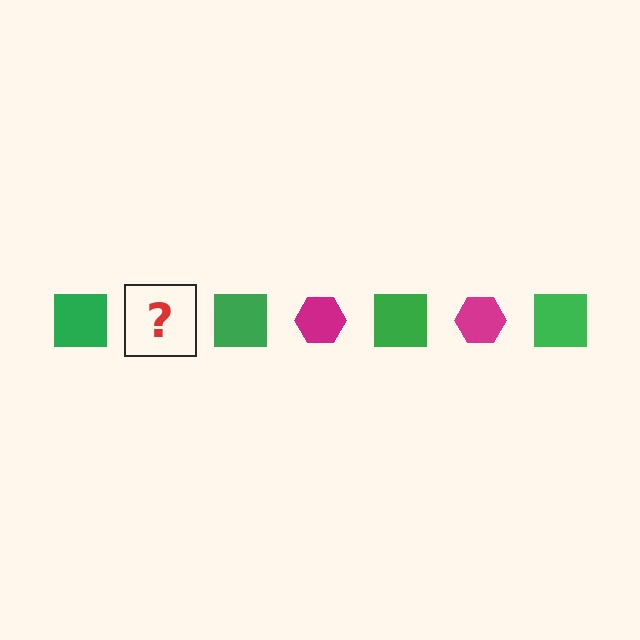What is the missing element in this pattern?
The missing element is a magenta hexagon.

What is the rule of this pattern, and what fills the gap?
The rule is that the pattern alternates between green square and magenta hexagon. The gap should be filled with a magenta hexagon.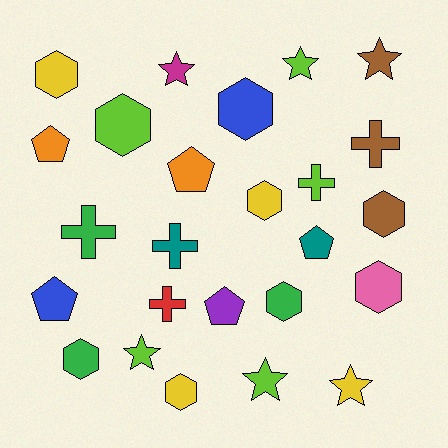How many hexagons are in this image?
There are 9 hexagons.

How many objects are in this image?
There are 25 objects.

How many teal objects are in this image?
There are 2 teal objects.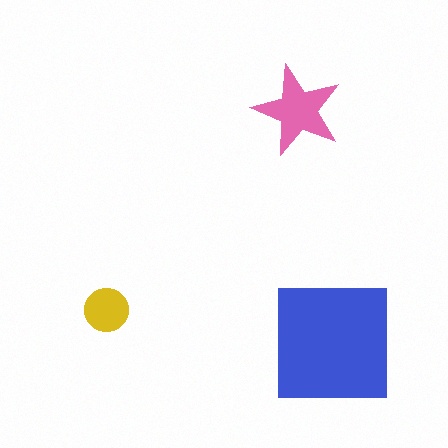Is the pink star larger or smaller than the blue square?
Smaller.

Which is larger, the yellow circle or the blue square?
The blue square.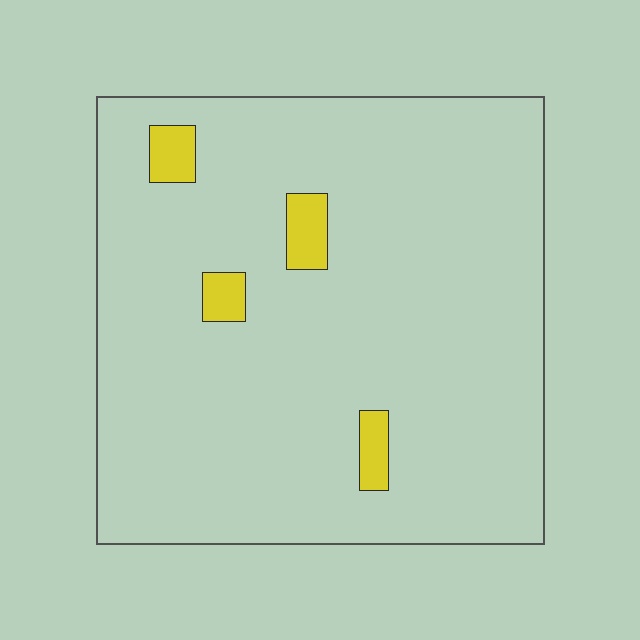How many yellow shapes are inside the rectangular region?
4.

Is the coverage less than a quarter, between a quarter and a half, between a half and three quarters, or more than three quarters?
Less than a quarter.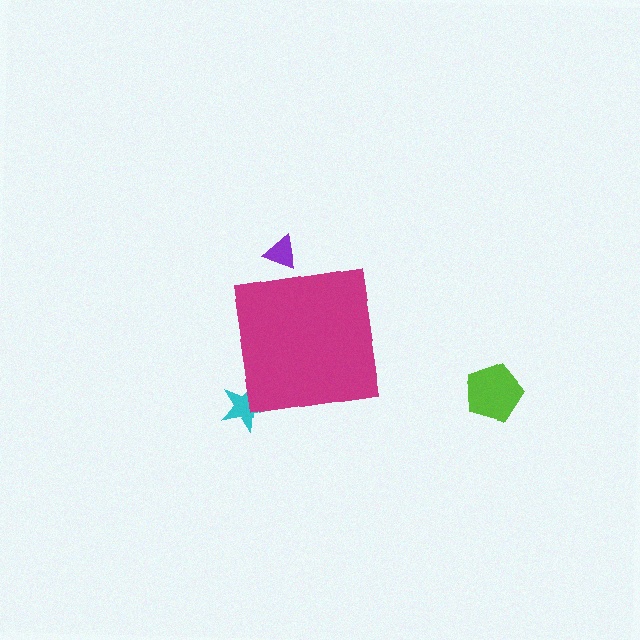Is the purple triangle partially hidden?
Yes, the purple triangle is partially hidden behind the magenta square.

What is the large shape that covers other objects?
A magenta square.